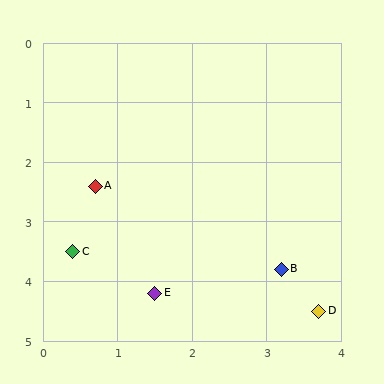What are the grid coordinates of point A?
Point A is at approximately (0.7, 2.4).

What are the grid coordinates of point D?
Point D is at approximately (3.7, 4.5).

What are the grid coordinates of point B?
Point B is at approximately (3.2, 3.8).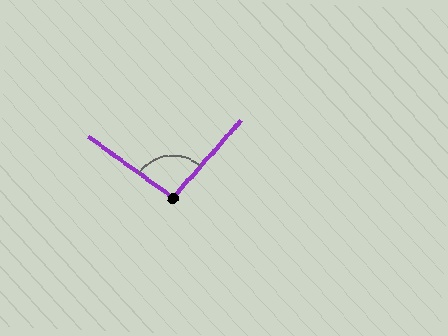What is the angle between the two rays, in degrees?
Approximately 95 degrees.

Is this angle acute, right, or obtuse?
It is obtuse.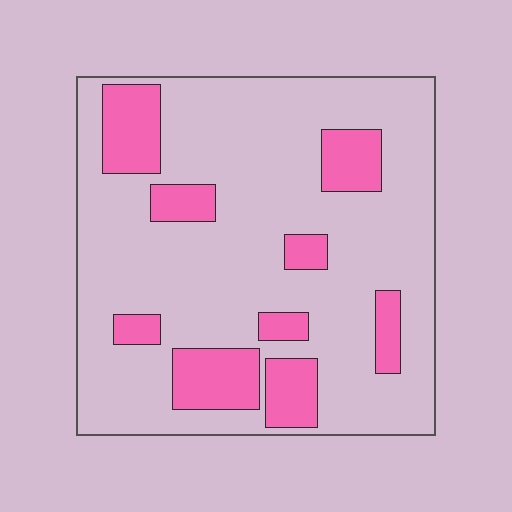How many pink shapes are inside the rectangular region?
9.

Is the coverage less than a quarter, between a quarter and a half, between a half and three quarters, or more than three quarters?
Less than a quarter.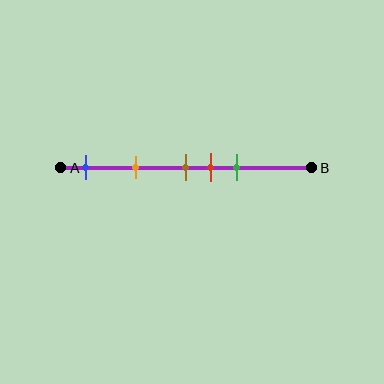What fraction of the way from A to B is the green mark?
The green mark is approximately 70% (0.7) of the way from A to B.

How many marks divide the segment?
There are 5 marks dividing the segment.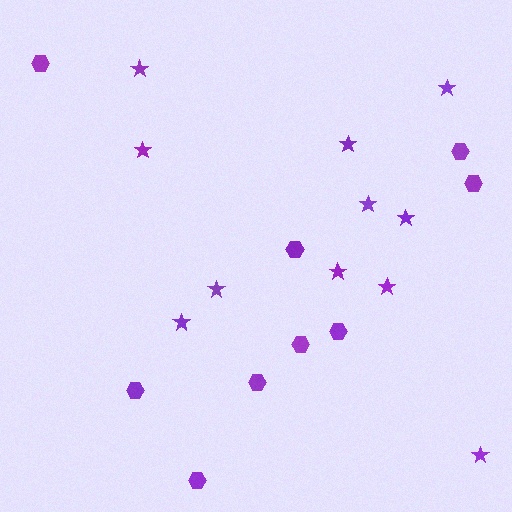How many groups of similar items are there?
There are 2 groups: one group of hexagons (9) and one group of stars (11).